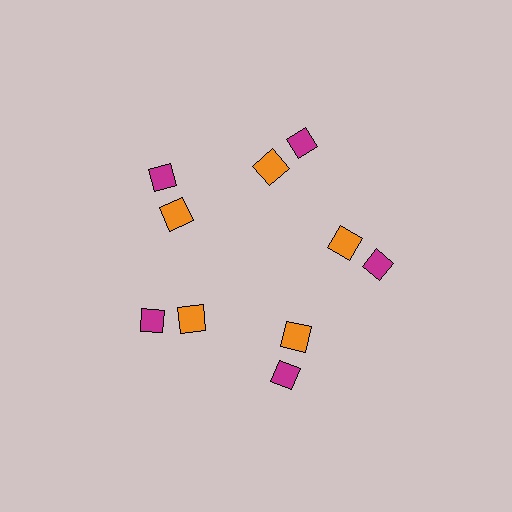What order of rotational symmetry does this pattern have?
This pattern has 5-fold rotational symmetry.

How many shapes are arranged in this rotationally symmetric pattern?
There are 10 shapes, arranged in 5 groups of 2.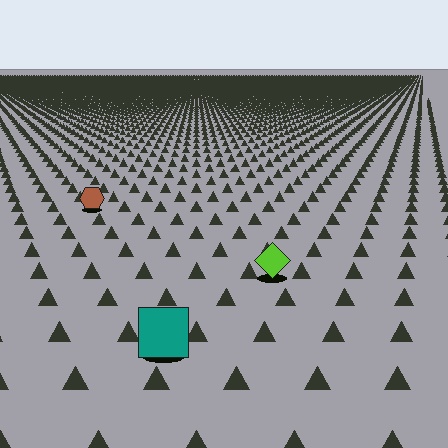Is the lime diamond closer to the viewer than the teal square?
No. The teal square is closer — you can tell from the texture gradient: the ground texture is coarser near it.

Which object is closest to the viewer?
The teal square is closest. The texture marks near it are larger and more spread out.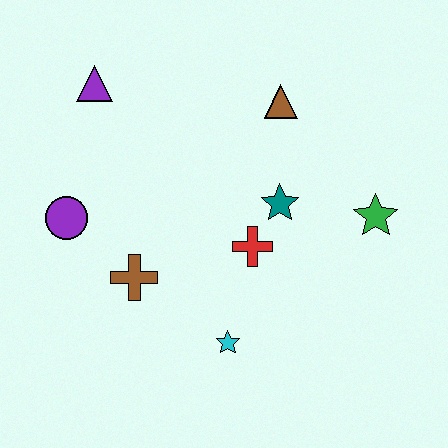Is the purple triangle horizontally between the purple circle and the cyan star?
Yes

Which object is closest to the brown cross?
The purple circle is closest to the brown cross.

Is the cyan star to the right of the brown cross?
Yes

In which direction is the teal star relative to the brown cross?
The teal star is to the right of the brown cross.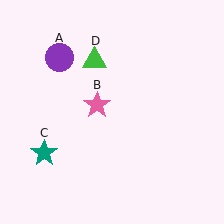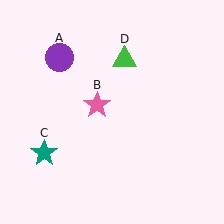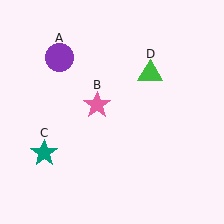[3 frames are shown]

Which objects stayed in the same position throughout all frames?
Purple circle (object A) and pink star (object B) and teal star (object C) remained stationary.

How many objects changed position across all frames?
1 object changed position: green triangle (object D).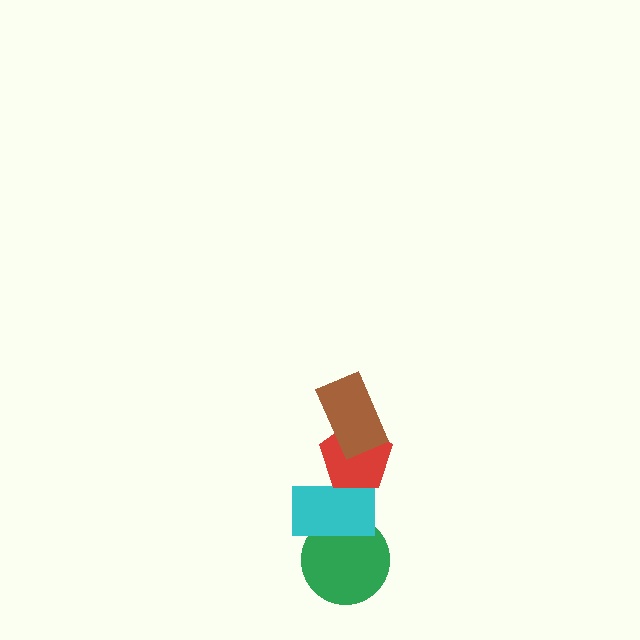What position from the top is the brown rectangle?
The brown rectangle is 1st from the top.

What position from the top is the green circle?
The green circle is 4th from the top.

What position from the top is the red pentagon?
The red pentagon is 2nd from the top.